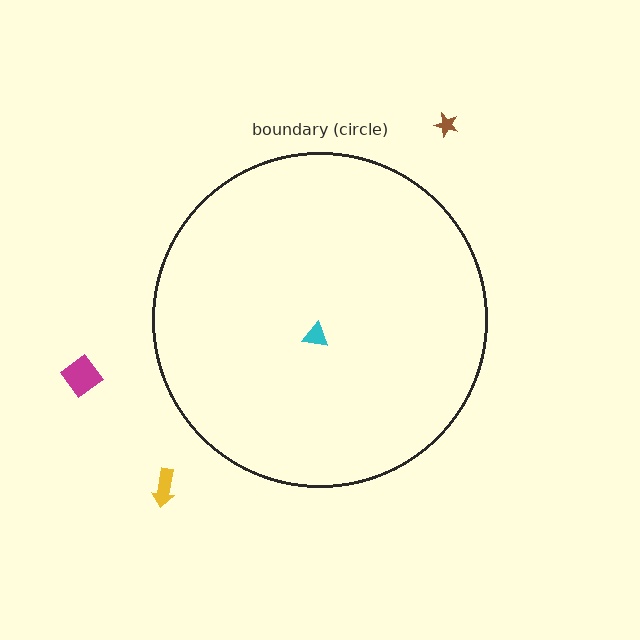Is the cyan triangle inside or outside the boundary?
Inside.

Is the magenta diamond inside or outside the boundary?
Outside.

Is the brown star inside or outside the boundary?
Outside.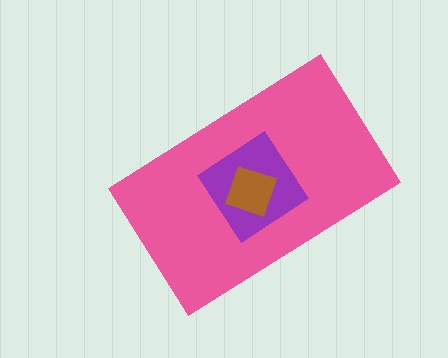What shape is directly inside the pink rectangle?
The purple diamond.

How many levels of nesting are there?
3.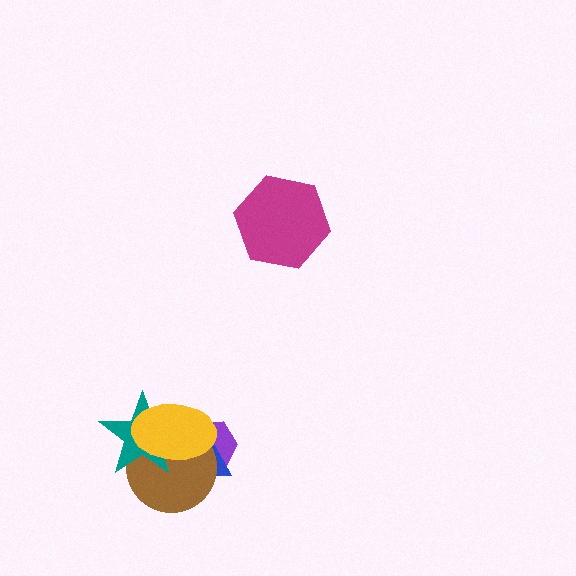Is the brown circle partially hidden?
Yes, it is partially covered by another shape.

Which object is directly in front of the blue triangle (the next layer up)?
The brown circle is directly in front of the blue triangle.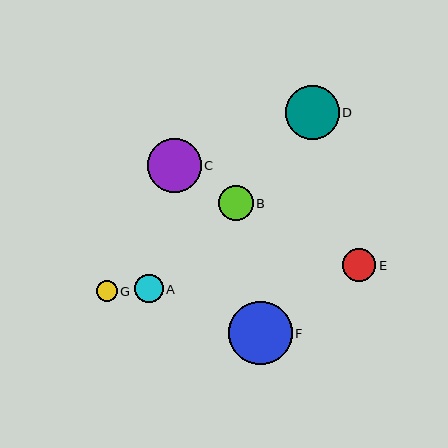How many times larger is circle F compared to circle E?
Circle F is approximately 1.9 times the size of circle E.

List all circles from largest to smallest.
From largest to smallest: F, D, C, B, E, A, G.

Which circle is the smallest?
Circle G is the smallest with a size of approximately 21 pixels.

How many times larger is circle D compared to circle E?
Circle D is approximately 1.6 times the size of circle E.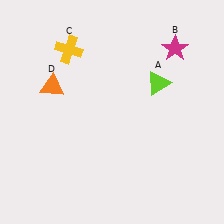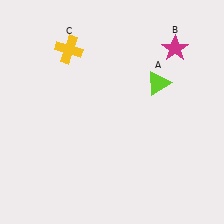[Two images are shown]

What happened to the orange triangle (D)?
The orange triangle (D) was removed in Image 2. It was in the top-left area of Image 1.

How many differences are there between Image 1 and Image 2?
There is 1 difference between the two images.